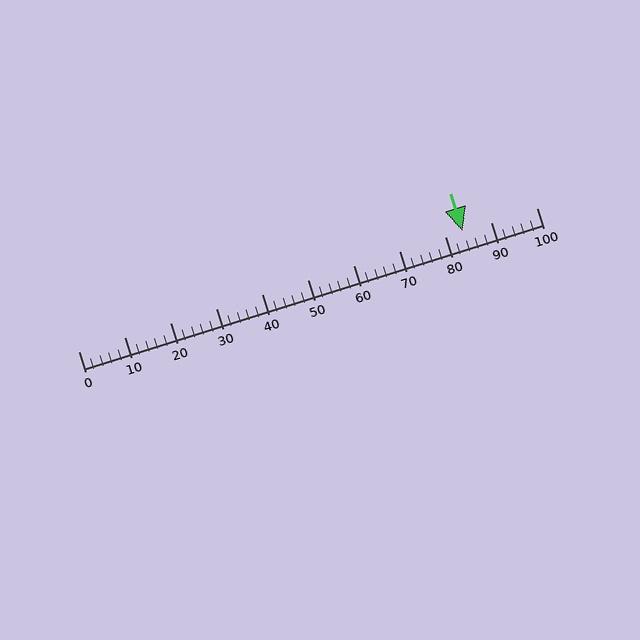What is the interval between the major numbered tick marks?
The major tick marks are spaced 10 units apart.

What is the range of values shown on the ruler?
The ruler shows values from 0 to 100.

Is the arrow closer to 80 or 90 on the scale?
The arrow is closer to 80.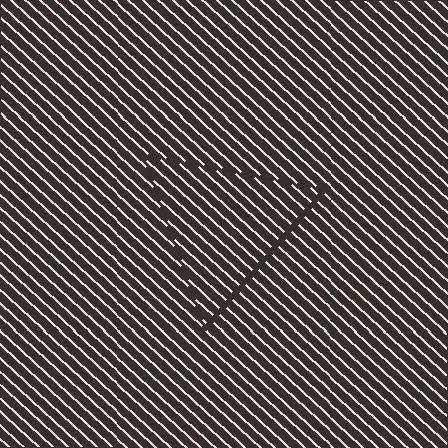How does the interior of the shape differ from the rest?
The interior of the shape contains the same grating, shifted by half a period — the contour is defined by the phase discontinuity where line-ends from the inner and outer gratings abut.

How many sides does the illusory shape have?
3 sides — the line-ends trace a triangle.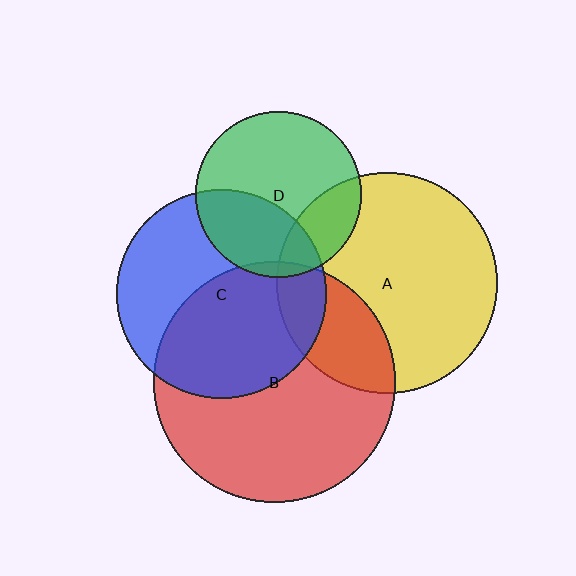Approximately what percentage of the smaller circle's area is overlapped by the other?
Approximately 5%.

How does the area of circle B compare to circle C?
Approximately 1.3 times.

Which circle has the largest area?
Circle B (red).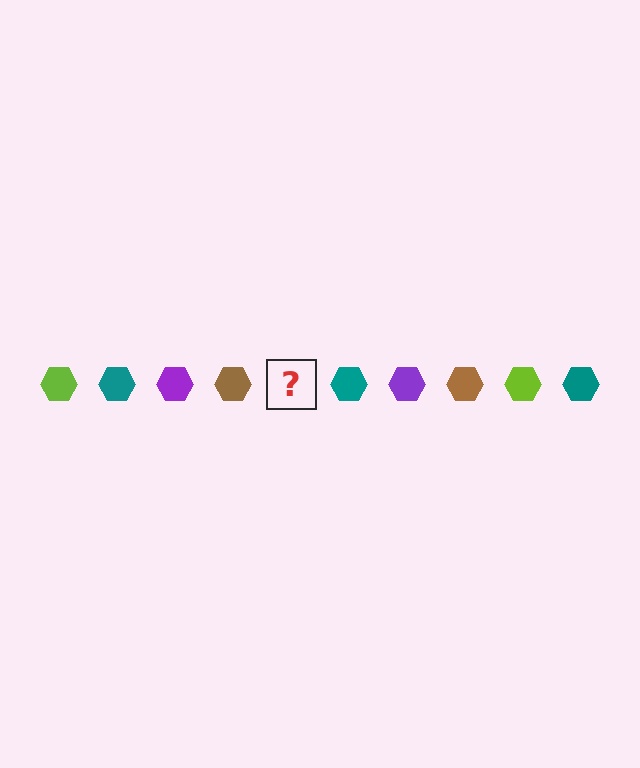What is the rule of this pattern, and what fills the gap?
The rule is that the pattern cycles through lime, teal, purple, brown hexagons. The gap should be filled with a lime hexagon.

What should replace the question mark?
The question mark should be replaced with a lime hexagon.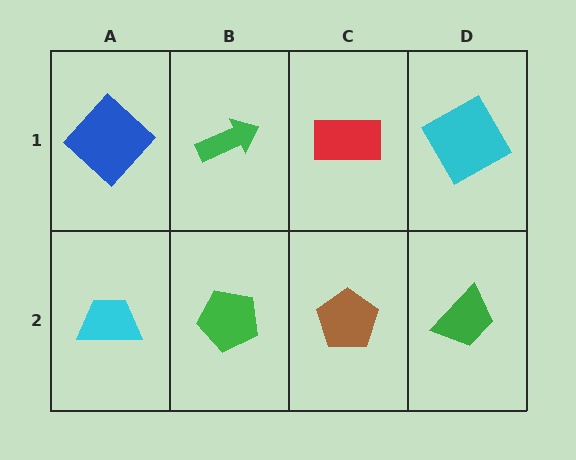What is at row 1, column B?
A green arrow.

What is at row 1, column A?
A blue diamond.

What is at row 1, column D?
A cyan square.